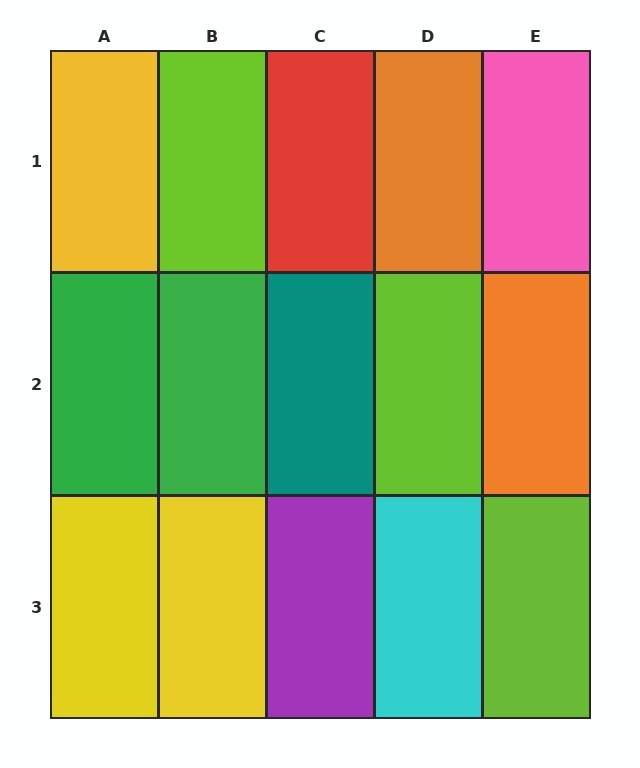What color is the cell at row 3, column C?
Purple.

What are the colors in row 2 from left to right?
Green, green, teal, lime, orange.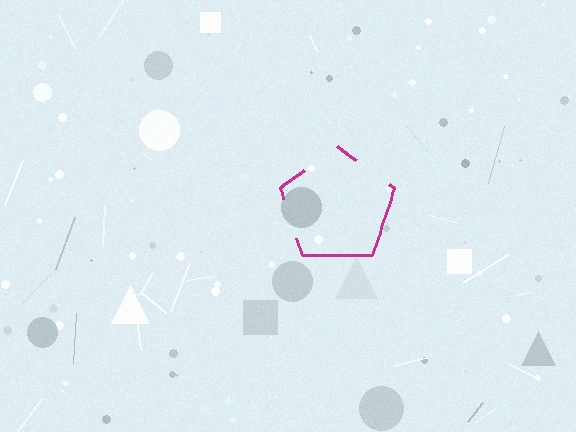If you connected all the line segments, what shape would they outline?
They would outline a pentagon.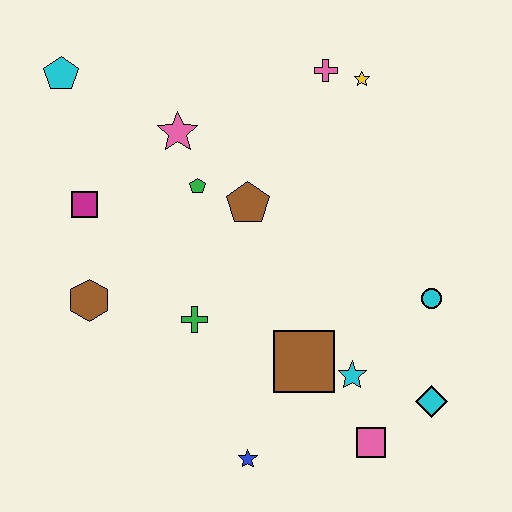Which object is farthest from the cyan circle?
The cyan pentagon is farthest from the cyan circle.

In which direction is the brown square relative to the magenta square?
The brown square is to the right of the magenta square.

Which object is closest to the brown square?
The cyan star is closest to the brown square.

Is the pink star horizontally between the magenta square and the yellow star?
Yes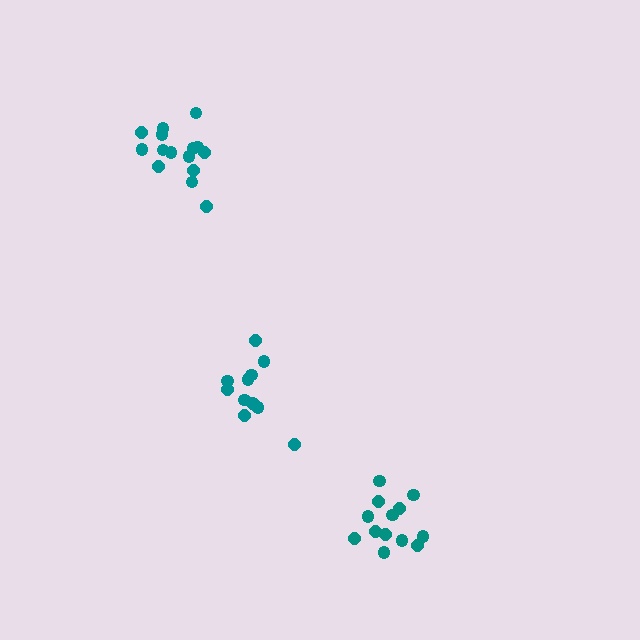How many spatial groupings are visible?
There are 3 spatial groupings.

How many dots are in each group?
Group 1: 12 dots, Group 2: 13 dots, Group 3: 15 dots (40 total).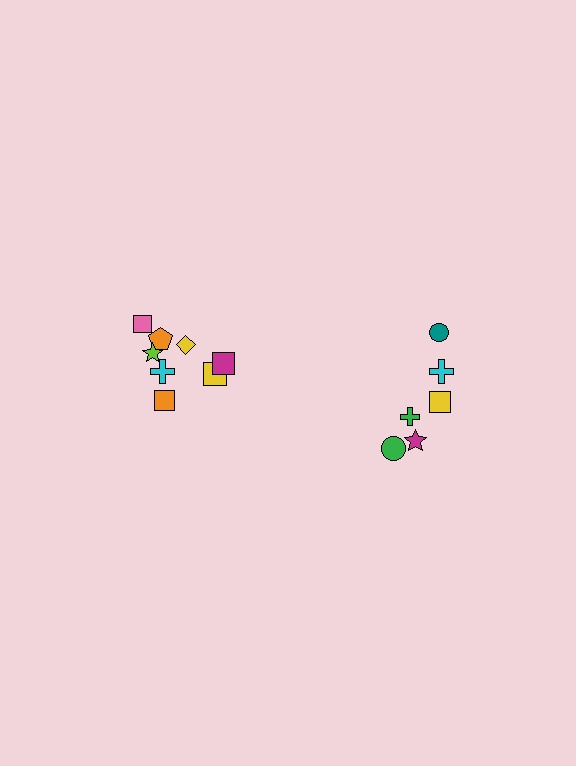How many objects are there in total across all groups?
There are 14 objects.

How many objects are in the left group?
There are 8 objects.